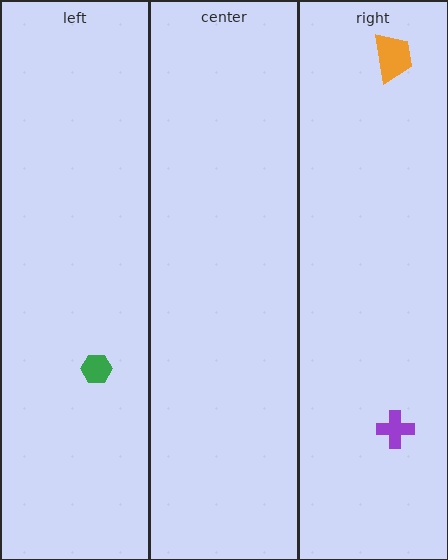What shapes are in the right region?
The purple cross, the orange trapezoid.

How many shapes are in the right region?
2.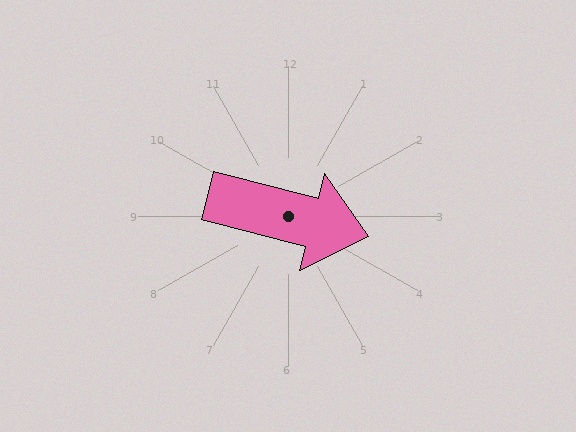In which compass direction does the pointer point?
East.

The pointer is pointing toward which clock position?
Roughly 3 o'clock.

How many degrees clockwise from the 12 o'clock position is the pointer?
Approximately 104 degrees.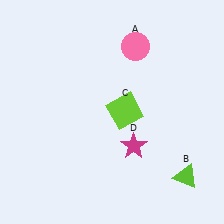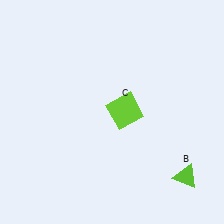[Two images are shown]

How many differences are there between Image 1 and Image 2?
There are 2 differences between the two images.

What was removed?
The magenta star (D), the pink circle (A) were removed in Image 2.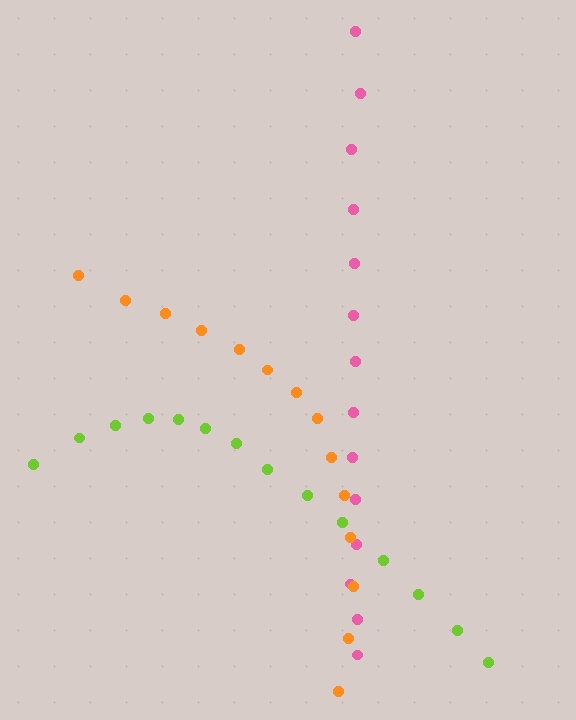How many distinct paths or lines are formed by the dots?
There are 3 distinct paths.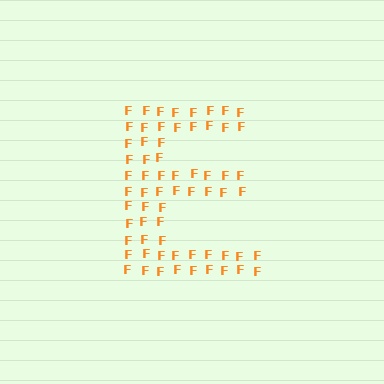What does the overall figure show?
The overall figure shows the letter E.